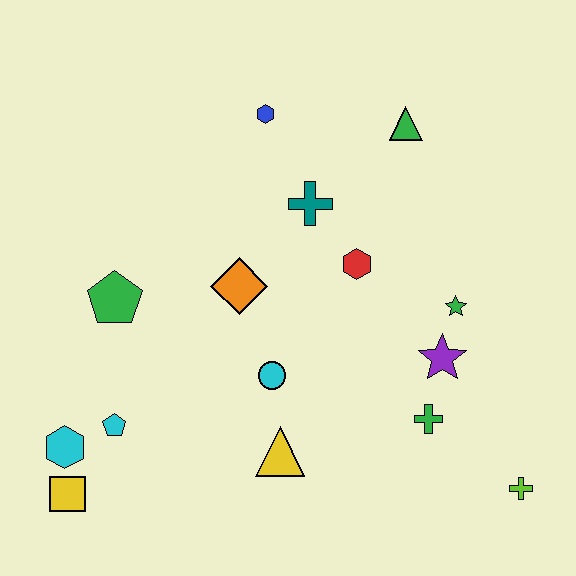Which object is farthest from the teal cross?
The yellow square is farthest from the teal cross.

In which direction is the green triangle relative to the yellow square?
The green triangle is above the yellow square.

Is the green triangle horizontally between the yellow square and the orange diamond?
No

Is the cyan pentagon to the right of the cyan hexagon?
Yes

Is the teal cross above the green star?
Yes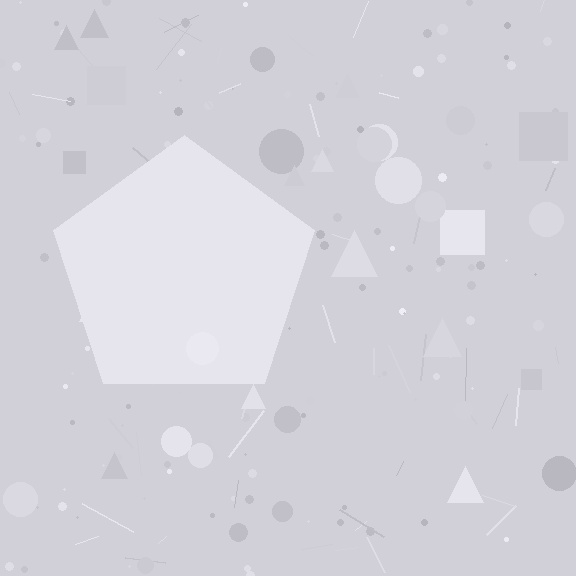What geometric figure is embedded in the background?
A pentagon is embedded in the background.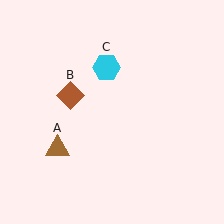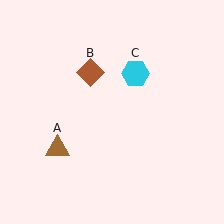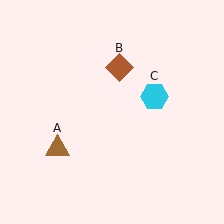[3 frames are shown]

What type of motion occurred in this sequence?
The brown diamond (object B), cyan hexagon (object C) rotated clockwise around the center of the scene.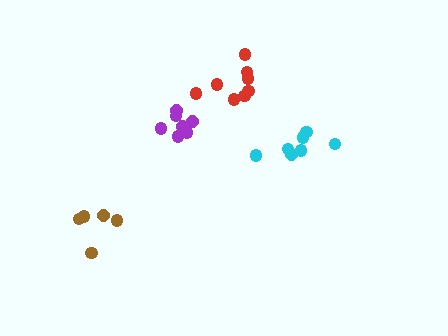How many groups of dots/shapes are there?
There are 4 groups.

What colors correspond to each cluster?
The clusters are colored: purple, cyan, brown, red.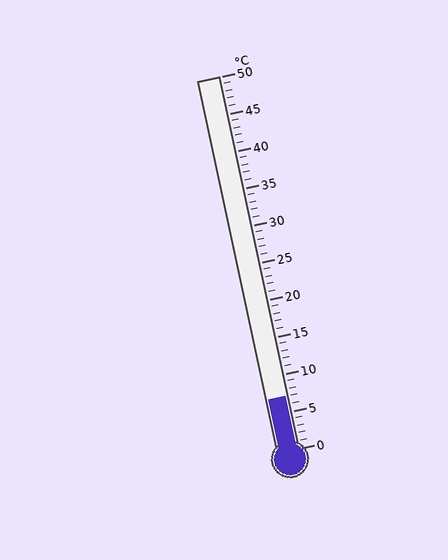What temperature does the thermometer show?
The thermometer shows approximately 7°C.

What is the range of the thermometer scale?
The thermometer scale ranges from 0°C to 50°C.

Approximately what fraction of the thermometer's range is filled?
The thermometer is filled to approximately 15% of its range.